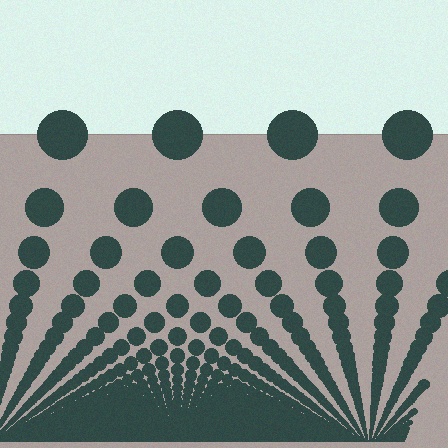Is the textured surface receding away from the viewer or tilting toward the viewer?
The surface appears to tilt toward the viewer. Texture elements get larger and sparser toward the top.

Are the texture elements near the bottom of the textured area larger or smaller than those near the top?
Smaller. The gradient is inverted — elements near the bottom are smaller and denser.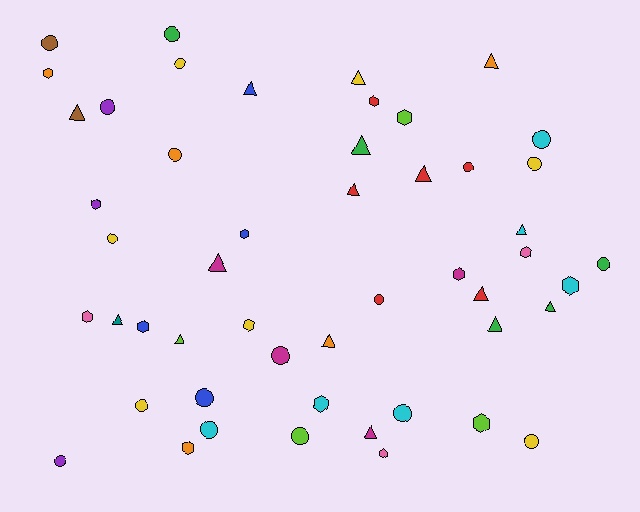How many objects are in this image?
There are 50 objects.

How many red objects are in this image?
There are 6 red objects.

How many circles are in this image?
There are 19 circles.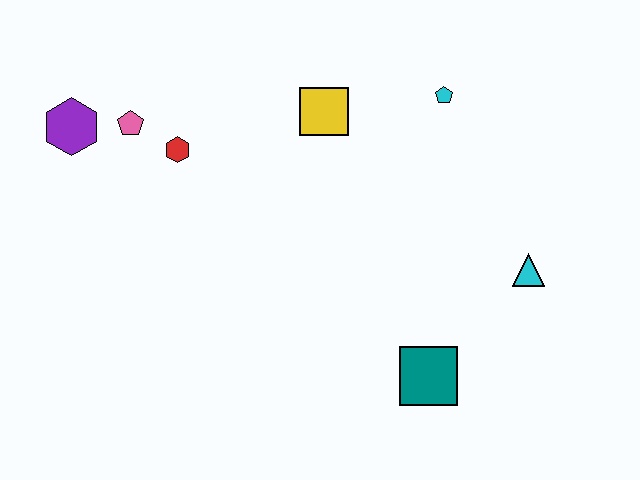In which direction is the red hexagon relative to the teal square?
The red hexagon is to the left of the teal square.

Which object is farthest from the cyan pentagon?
The purple hexagon is farthest from the cyan pentagon.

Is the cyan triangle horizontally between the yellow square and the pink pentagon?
No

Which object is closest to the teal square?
The cyan triangle is closest to the teal square.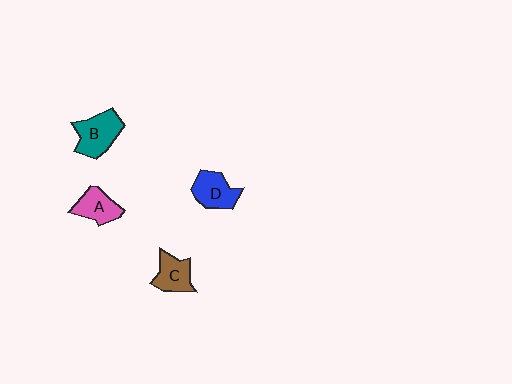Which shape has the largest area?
Shape B (teal).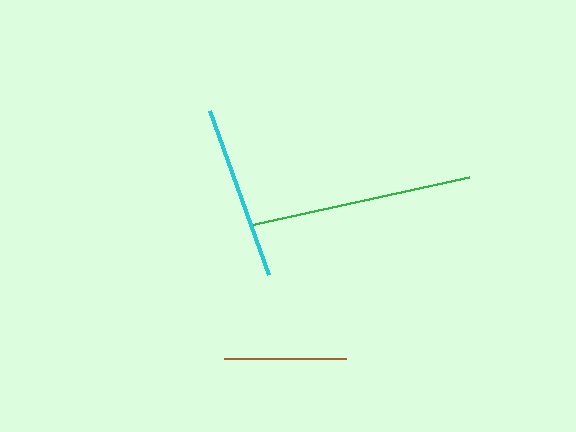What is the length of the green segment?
The green segment is approximately 224 pixels long.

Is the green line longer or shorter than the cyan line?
The green line is longer than the cyan line.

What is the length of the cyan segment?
The cyan segment is approximately 174 pixels long.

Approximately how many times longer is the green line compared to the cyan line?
The green line is approximately 1.3 times the length of the cyan line.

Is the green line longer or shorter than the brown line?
The green line is longer than the brown line.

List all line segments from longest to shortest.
From longest to shortest: green, cyan, brown.